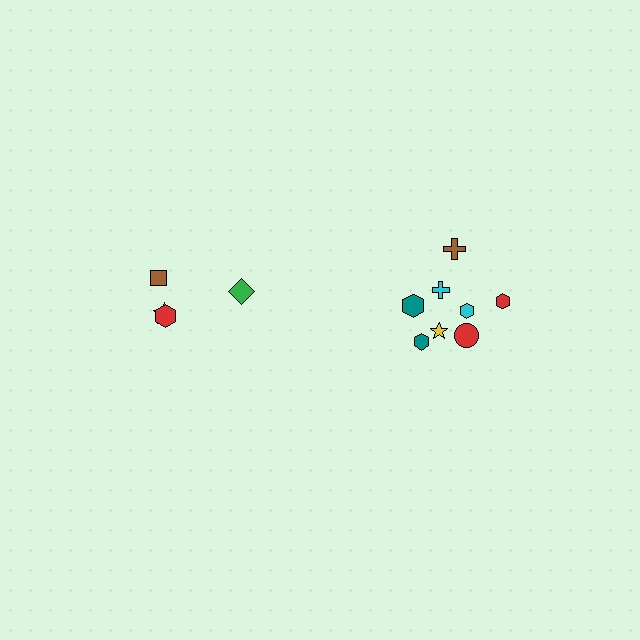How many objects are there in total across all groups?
There are 12 objects.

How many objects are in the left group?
There are 4 objects.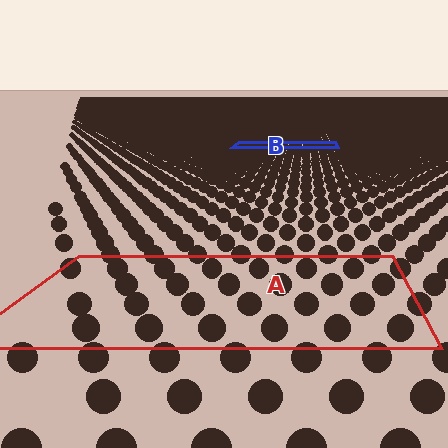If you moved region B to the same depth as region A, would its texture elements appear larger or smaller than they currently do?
They would appear larger. At a closer depth, the same texture elements are projected at a bigger on-screen size.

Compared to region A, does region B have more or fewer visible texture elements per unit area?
Region B has more texture elements per unit area — they are packed more densely because it is farther away.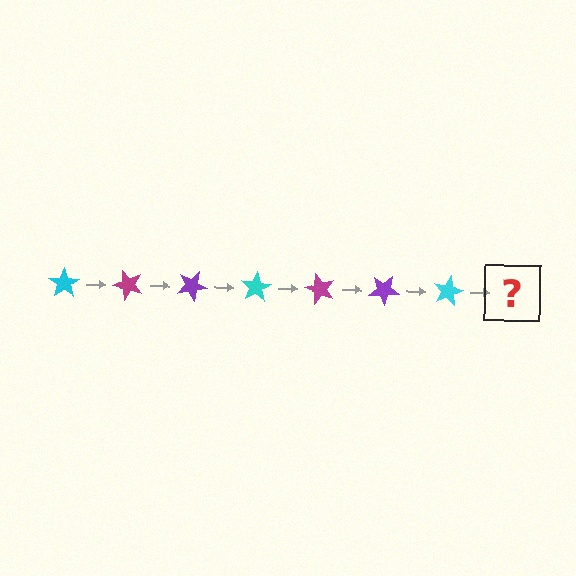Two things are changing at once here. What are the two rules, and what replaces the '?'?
The two rules are that it rotates 50 degrees each step and the color cycles through cyan, magenta, and purple. The '?' should be a magenta star, rotated 350 degrees from the start.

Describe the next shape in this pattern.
It should be a magenta star, rotated 350 degrees from the start.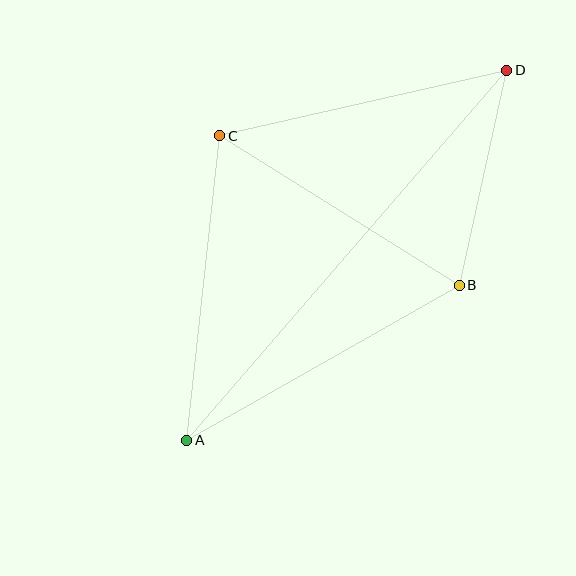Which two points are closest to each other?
Points B and D are closest to each other.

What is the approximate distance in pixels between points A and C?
The distance between A and C is approximately 306 pixels.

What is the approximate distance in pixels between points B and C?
The distance between B and C is approximately 282 pixels.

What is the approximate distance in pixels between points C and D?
The distance between C and D is approximately 295 pixels.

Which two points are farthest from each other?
Points A and D are farthest from each other.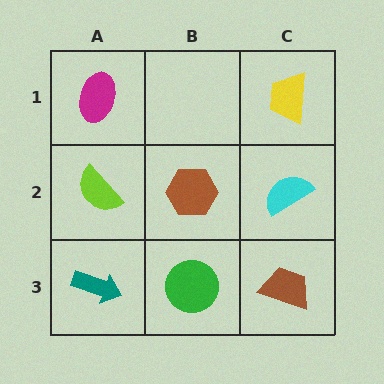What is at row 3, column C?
A brown trapezoid.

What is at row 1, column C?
A yellow trapezoid.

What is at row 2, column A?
A lime semicircle.